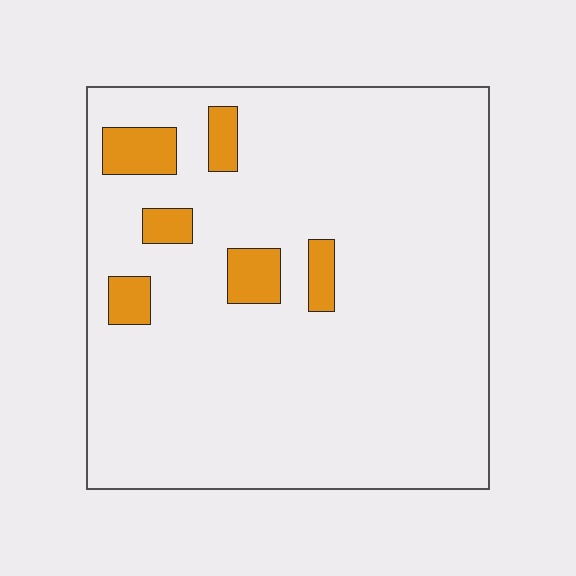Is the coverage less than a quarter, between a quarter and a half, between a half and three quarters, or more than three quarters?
Less than a quarter.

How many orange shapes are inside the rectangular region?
6.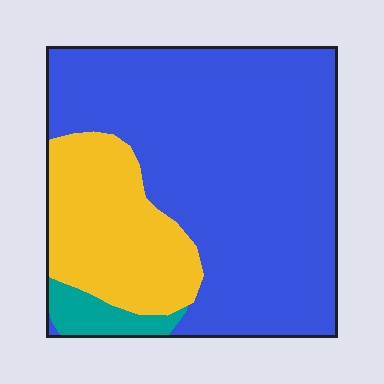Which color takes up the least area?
Teal, at roughly 5%.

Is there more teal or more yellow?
Yellow.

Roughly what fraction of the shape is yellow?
Yellow covers roughly 25% of the shape.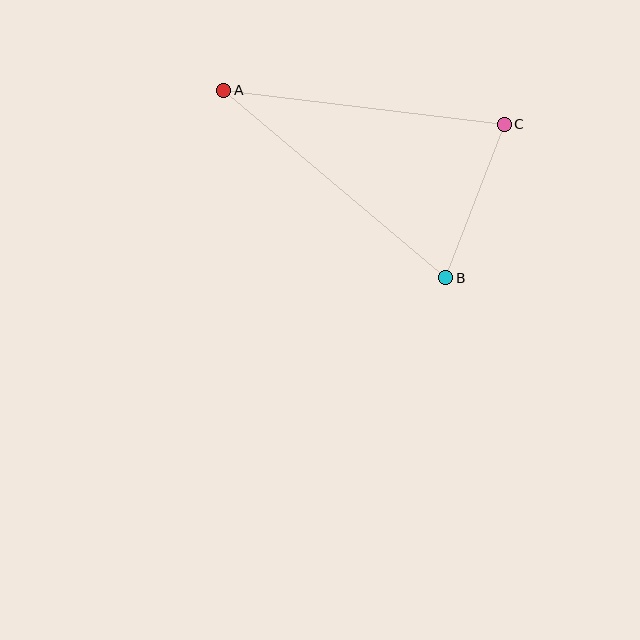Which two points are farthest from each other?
Points A and B are farthest from each other.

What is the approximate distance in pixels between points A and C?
The distance between A and C is approximately 282 pixels.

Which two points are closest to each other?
Points B and C are closest to each other.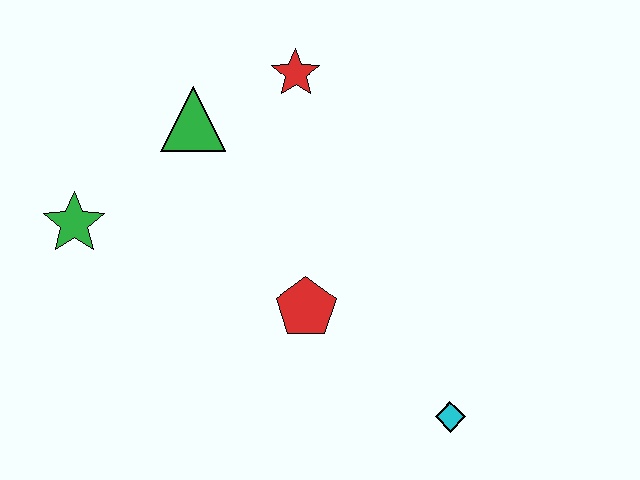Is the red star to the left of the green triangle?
No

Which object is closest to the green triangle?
The red star is closest to the green triangle.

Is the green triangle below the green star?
No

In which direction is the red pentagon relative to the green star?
The red pentagon is to the right of the green star.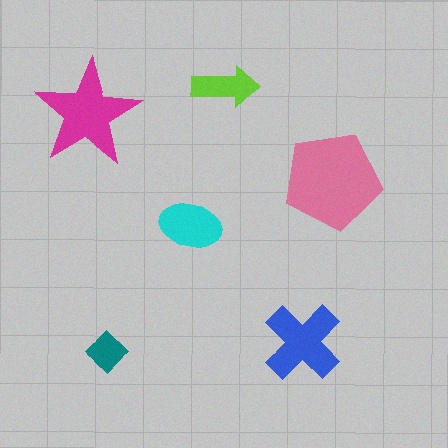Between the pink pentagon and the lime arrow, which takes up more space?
The pink pentagon.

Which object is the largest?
The pink pentagon.